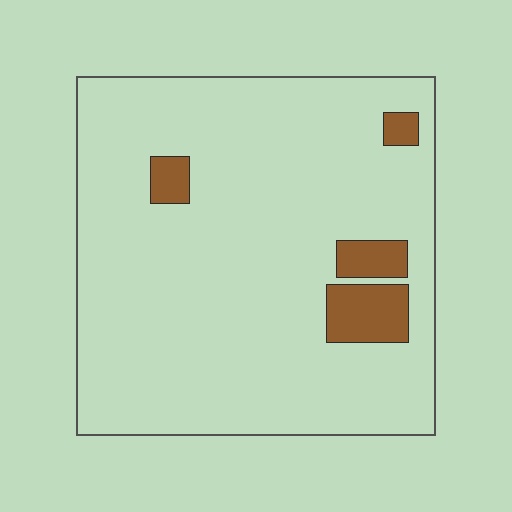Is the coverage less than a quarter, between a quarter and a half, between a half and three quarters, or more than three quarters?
Less than a quarter.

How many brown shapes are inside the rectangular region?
4.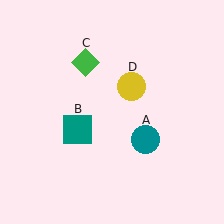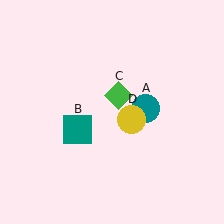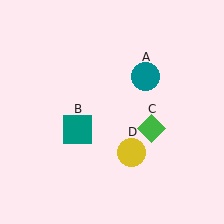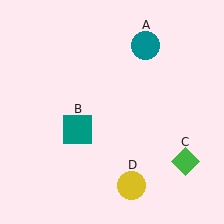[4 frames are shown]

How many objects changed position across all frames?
3 objects changed position: teal circle (object A), green diamond (object C), yellow circle (object D).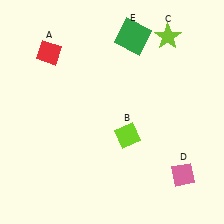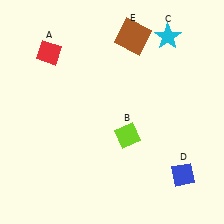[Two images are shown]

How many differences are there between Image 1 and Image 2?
There are 3 differences between the two images.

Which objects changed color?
C changed from lime to cyan. D changed from pink to blue. E changed from green to brown.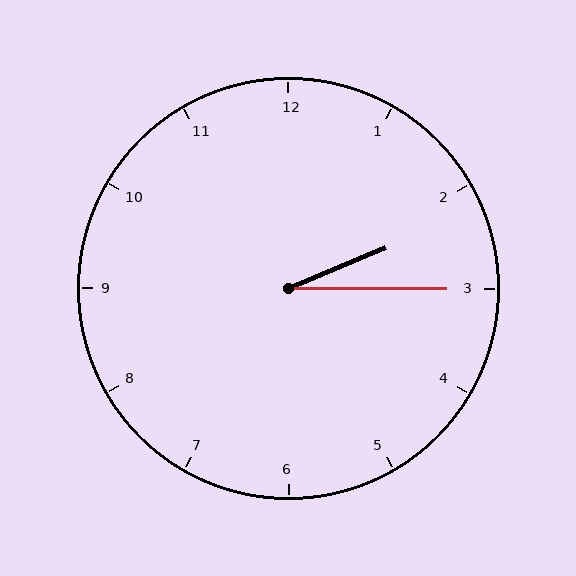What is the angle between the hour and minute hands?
Approximately 22 degrees.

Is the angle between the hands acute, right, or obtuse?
It is acute.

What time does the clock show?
2:15.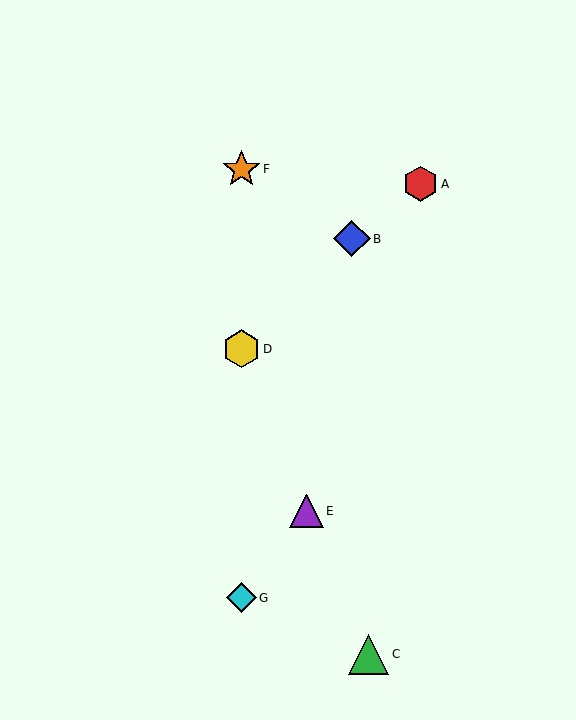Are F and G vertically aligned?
Yes, both are at x≈241.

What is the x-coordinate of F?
Object F is at x≈241.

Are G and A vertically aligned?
No, G is at x≈241 and A is at x≈420.